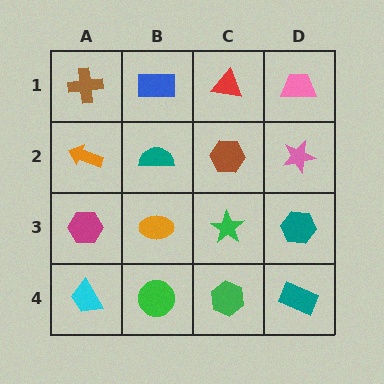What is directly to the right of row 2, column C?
A pink star.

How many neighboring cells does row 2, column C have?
4.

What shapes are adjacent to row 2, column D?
A pink trapezoid (row 1, column D), a teal hexagon (row 3, column D), a brown hexagon (row 2, column C).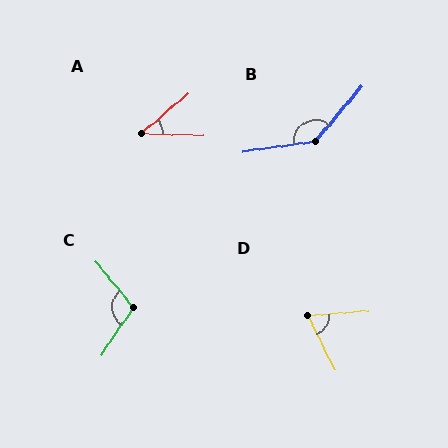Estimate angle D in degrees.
Approximately 68 degrees.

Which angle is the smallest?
A, at approximately 42 degrees.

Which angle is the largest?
B, at approximately 139 degrees.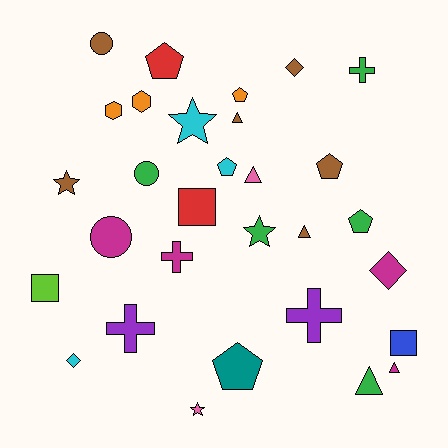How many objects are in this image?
There are 30 objects.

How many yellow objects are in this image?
There are no yellow objects.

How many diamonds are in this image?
There are 3 diamonds.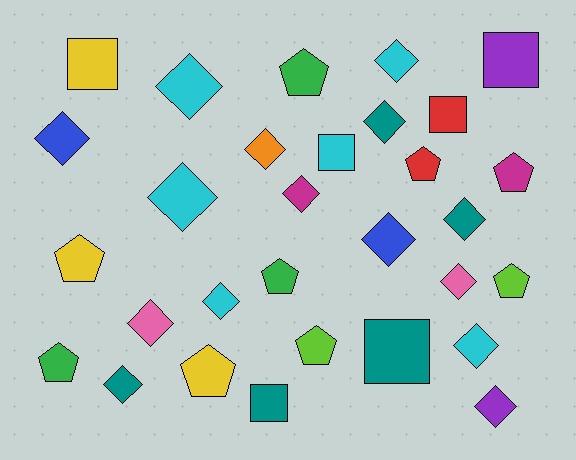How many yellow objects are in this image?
There are 3 yellow objects.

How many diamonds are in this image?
There are 15 diamonds.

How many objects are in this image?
There are 30 objects.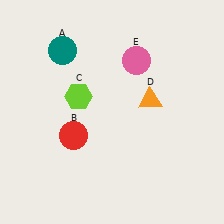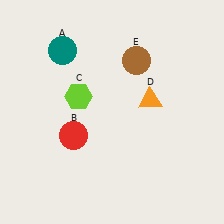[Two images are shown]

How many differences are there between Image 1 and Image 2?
There is 1 difference between the two images.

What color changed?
The circle (E) changed from pink in Image 1 to brown in Image 2.